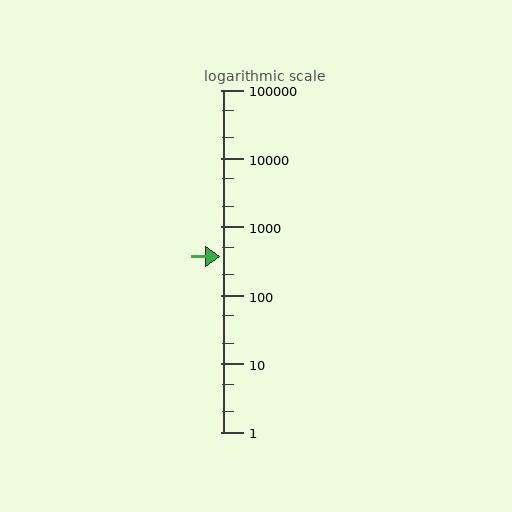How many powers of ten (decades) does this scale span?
The scale spans 5 decades, from 1 to 100000.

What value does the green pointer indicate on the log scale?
The pointer indicates approximately 370.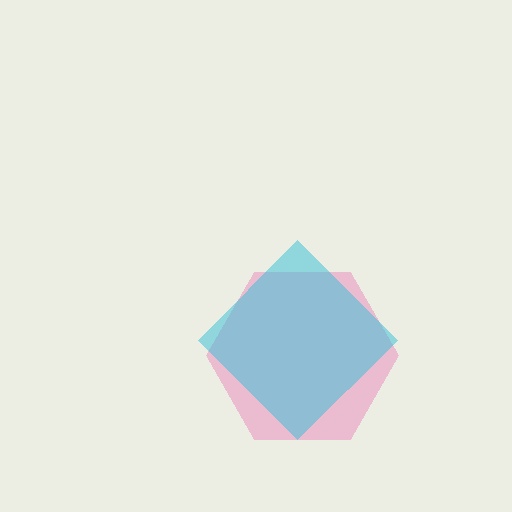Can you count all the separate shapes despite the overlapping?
Yes, there are 2 separate shapes.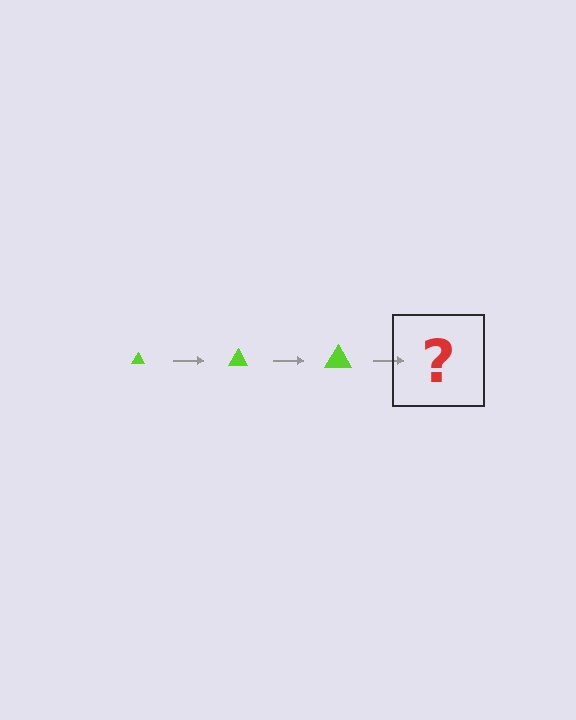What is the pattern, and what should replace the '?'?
The pattern is that the triangle gets progressively larger each step. The '?' should be a lime triangle, larger than the previous one.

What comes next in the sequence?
The next element should be a lime triangle, larger than the previous one.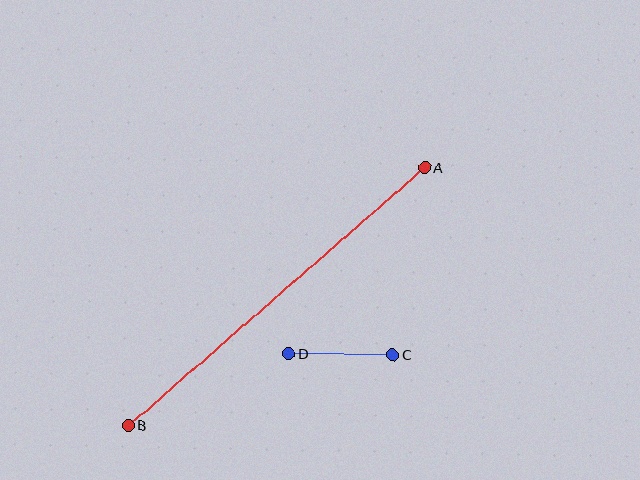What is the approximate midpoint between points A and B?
The midpoint is at approximately (277, 296) pixels.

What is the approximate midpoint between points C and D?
The midpoint is at approximately (341, 354) pixels.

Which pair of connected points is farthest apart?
Points A and B are farthest apart.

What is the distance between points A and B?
The distance is approximately 393 pixels.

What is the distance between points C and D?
The distance is approximately 104 pixels.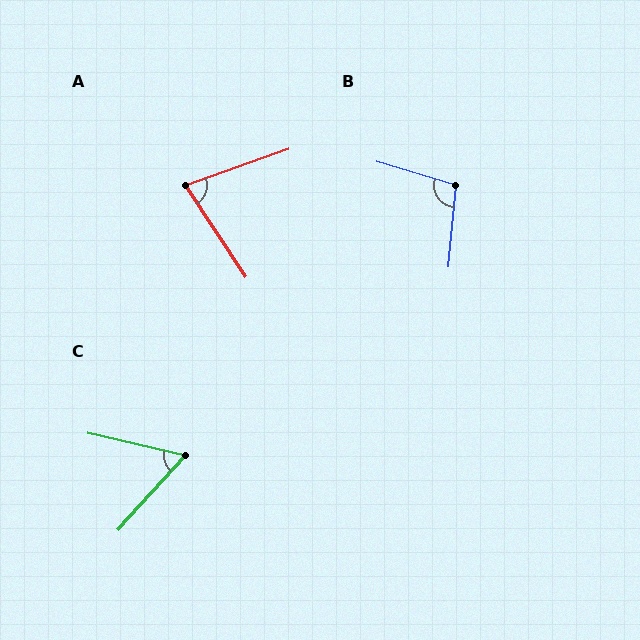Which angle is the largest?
B, at approximately 101 degrees.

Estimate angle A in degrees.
Approximately 76 degrees.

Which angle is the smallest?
C, at approximately 61 degrees.